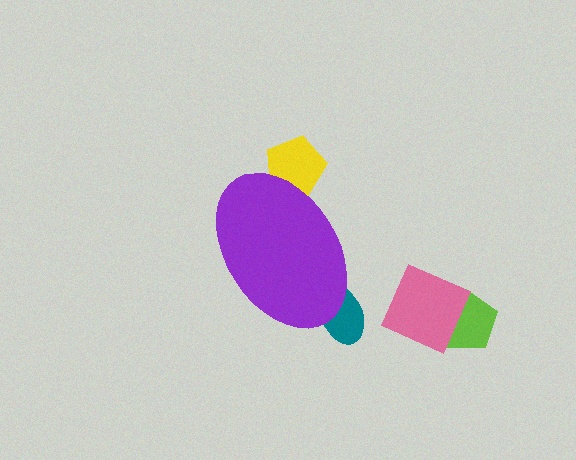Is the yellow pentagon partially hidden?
Yes, the yellow pentagon is partially hidden behind the purple ellipse.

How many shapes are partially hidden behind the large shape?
2 shapes are partially hidden.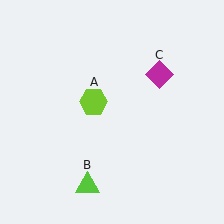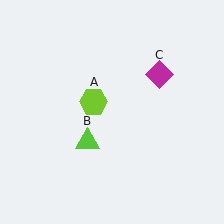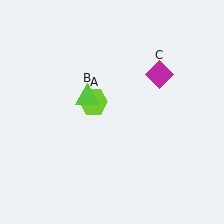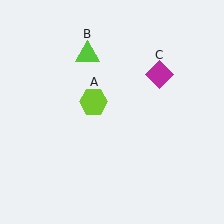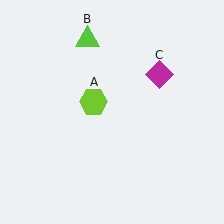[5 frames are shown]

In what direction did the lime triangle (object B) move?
The lime triangle (object B) moved up.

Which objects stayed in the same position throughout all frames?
Lime hexagon (object A) and magenta diamond (object C) remained stationary.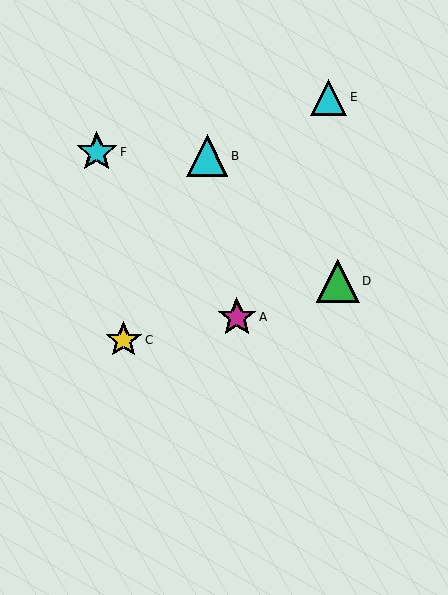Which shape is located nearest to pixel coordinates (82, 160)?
The cyan star (labeled F) at (97, 152) is nearest to that location.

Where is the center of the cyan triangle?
The center of the cyan triangle is at (328, 97).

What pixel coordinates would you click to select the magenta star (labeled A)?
Click at (237, 317) to select the magenta star A.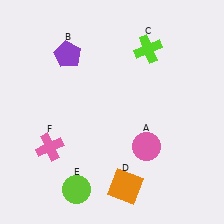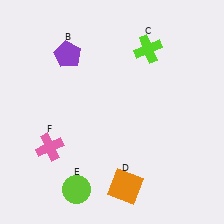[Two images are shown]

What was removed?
The pink circle (A) was removed in Image 2.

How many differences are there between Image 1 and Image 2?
There is 1 difference between the two images.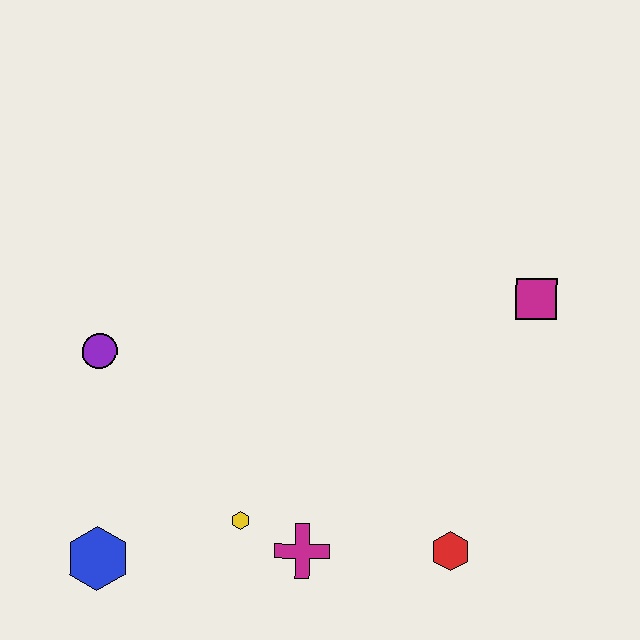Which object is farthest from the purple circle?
The magenta square is farthest from the purple circle.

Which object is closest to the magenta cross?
The yellow hexagon is closest to the magenta cross.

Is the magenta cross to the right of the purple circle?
Yes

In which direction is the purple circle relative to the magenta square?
The purple circle is to the left of the magenta square.